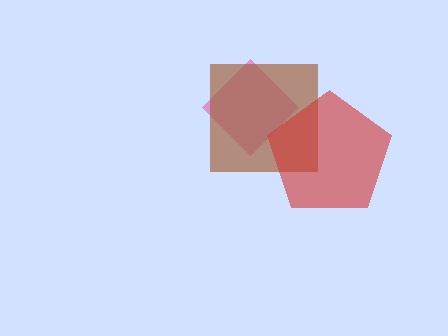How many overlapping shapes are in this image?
There are 3 overlapping shapes in the image.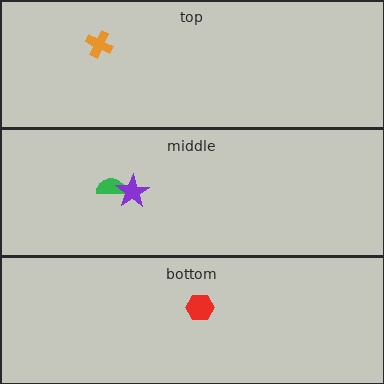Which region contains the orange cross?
The top region.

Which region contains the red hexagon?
The bottom region.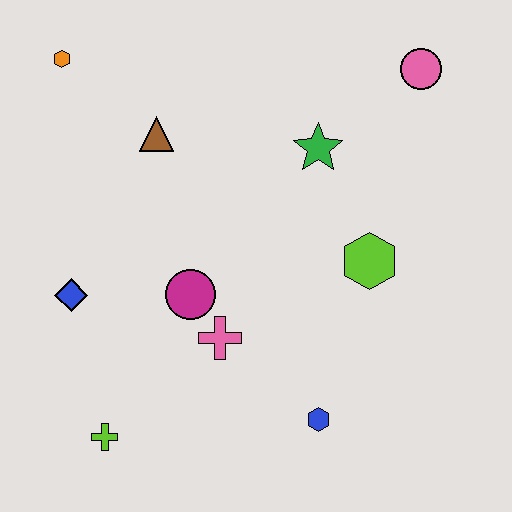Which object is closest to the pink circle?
The green star is closest to the pink circle.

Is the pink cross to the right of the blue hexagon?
No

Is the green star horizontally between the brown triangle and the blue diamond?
No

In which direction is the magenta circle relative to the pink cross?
The magenta circle is above the pink cross.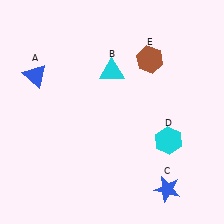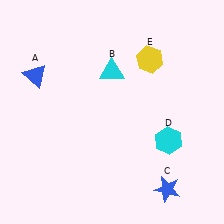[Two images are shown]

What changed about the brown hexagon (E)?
In Image 1, E is brown. In Image 2, it changed to yellow.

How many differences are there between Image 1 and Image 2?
There is 1 difference between the two images.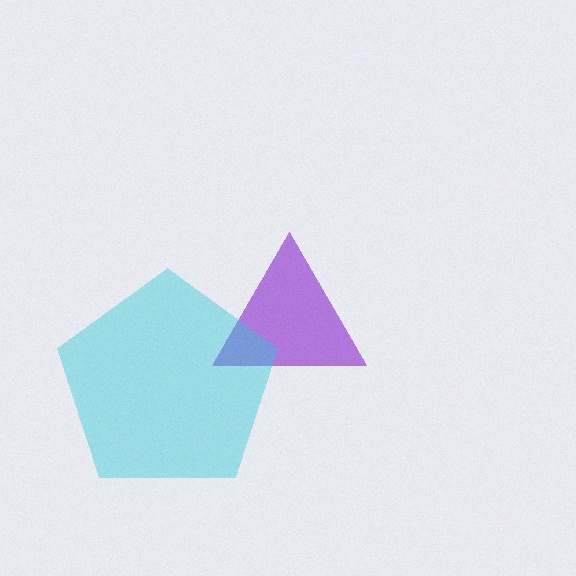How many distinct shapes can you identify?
There are 2 distinct shapes: a purple triangle, a cyan pentagon.